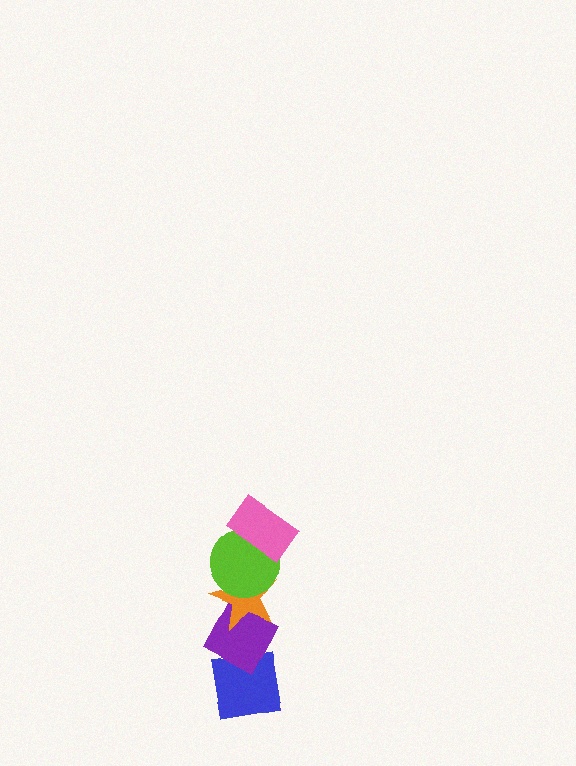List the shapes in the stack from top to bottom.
From top to bottom: the pink rectangle, the lime circle, the orange star, the purple diamond, the blue square.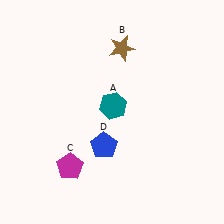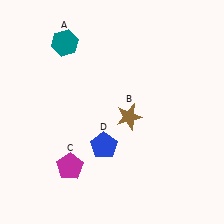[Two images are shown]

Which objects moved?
The objects that moved are: the teal hexagon (A), the brown star (B).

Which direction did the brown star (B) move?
The brown star (B) moved down.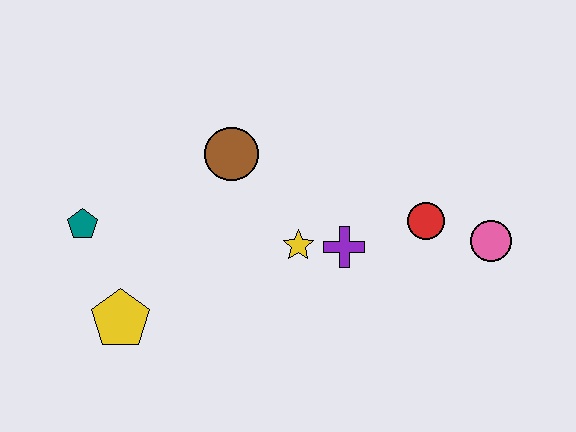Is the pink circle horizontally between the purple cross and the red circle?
No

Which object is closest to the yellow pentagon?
The teal pentagon is closest to the yellow pentagon.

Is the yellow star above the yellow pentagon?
Yes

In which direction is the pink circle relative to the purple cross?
The pink circle is to the right of the purple cross.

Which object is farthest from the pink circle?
The teal pentagon is farthest from the pink circle.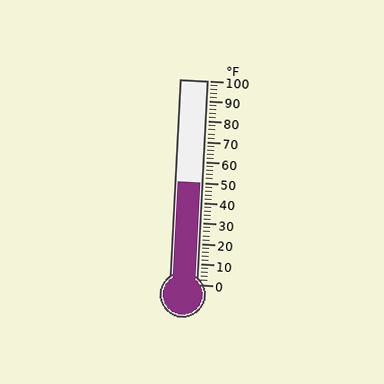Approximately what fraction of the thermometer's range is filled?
The thermometer is filled to approximately 50% of its range.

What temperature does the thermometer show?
The thermometer shows approximately 50°F.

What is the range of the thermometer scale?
The thermometer scale ranges from 0°F to 100°F.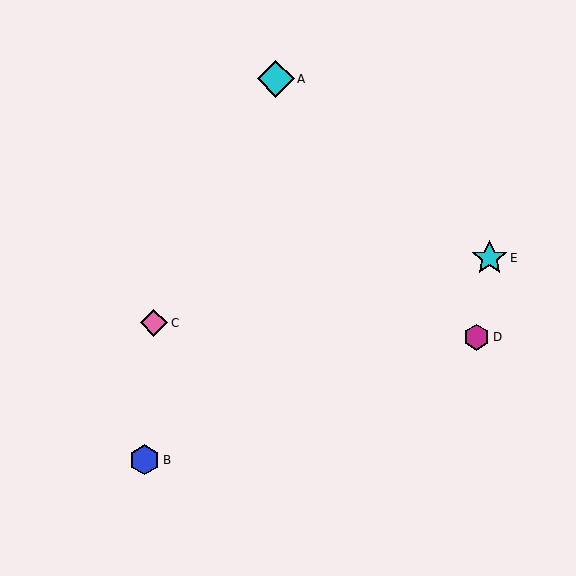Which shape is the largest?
The cyan diamond (labeled A) is the largest.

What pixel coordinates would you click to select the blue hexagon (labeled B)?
Click at (145, 460) to select the blue hexagon B.